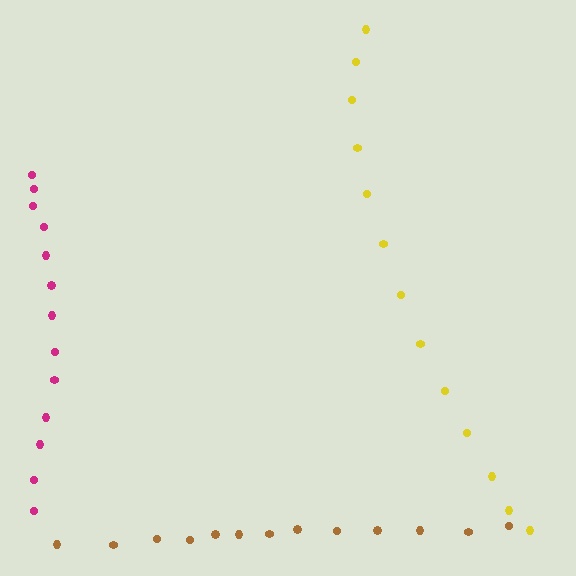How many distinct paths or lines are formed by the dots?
There are 3 distinct paths.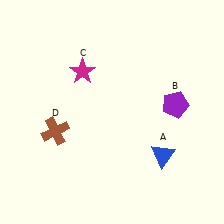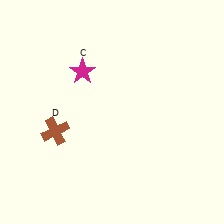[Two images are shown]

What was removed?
The blue triangle (A), the purple pentagon (B) were removed in Image 2.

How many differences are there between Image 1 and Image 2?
There are 2 differences between the two images.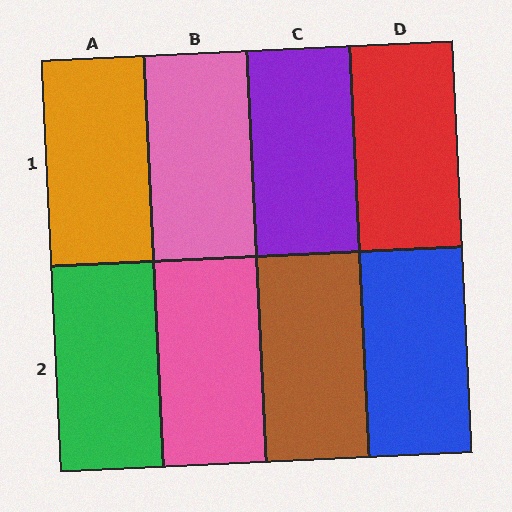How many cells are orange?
1 cell is orange.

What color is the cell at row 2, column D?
Blue.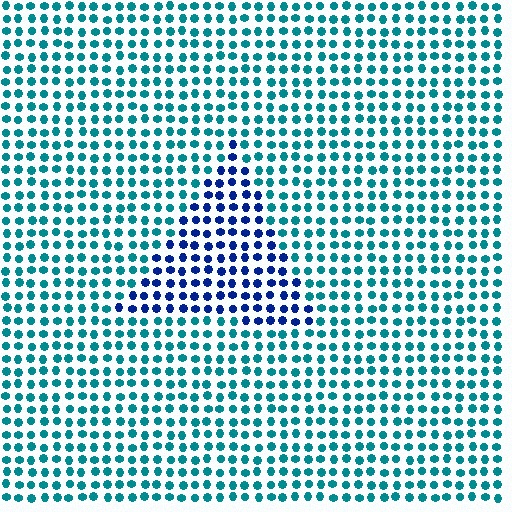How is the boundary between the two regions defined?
The boundary is defined purely by a slight shift in hue (about 45 degrees). Spacing, size, and orientation are identical on both sides.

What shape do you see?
I see a triangle.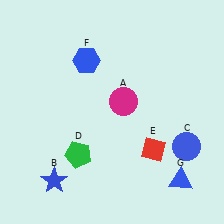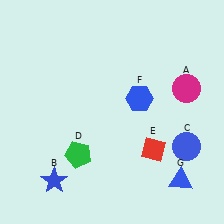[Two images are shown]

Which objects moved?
The objects that moved are: the magenta circle (A), the blue hexagon (F).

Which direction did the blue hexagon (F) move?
The blue hexagon (F) moved right.